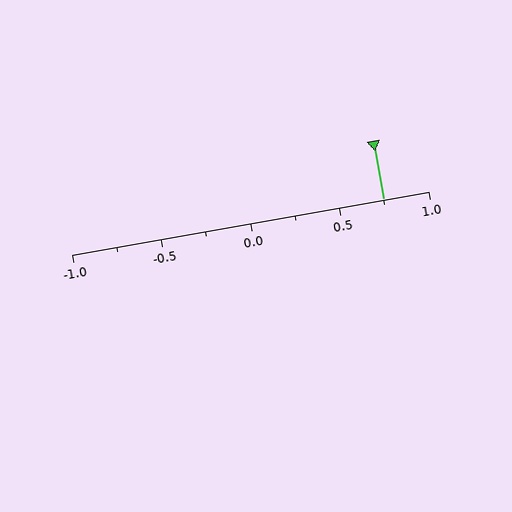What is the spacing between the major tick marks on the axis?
The major ticks are spaced 0.5 apart.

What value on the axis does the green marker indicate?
The marker indicates approximately 0.75.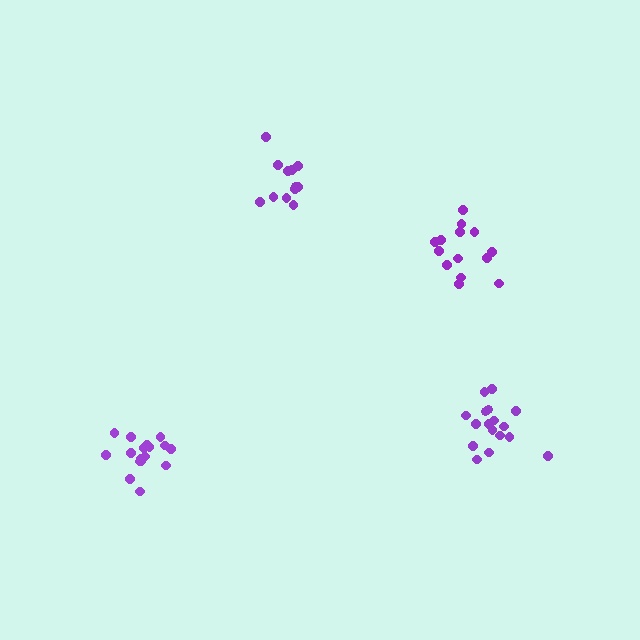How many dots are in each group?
Group 1: 12 dots, Group 2: 17 dots, Group 3: 14 dots, Group 4: 17 dots (60 total).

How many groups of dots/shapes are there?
There are 4 groups.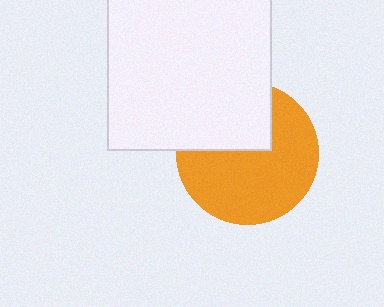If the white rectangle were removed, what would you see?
You would see the complete orange circle.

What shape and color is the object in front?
The object in front is a white rectangle.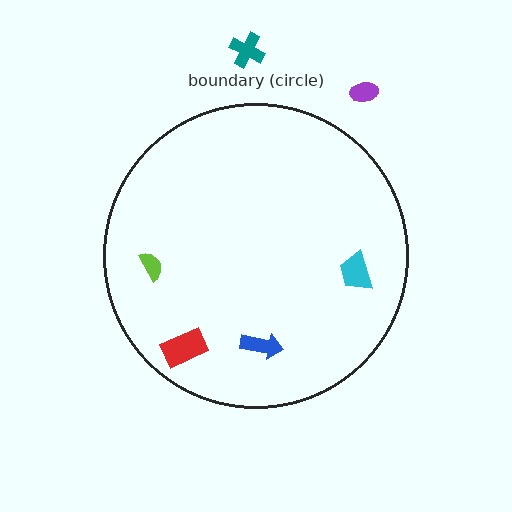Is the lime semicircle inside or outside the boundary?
Inside.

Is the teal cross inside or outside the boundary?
Outside.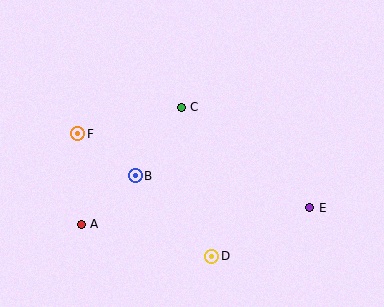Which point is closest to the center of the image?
Point C at (181, 107) is closest to the center.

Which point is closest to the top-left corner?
Point F is closest to the top-left corner.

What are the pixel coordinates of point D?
Point D is at (212, 256).